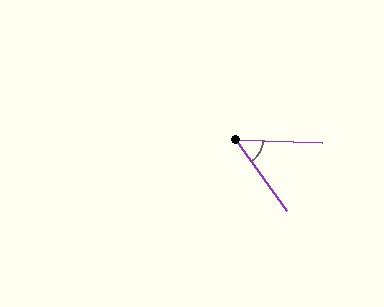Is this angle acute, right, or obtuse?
It is acute.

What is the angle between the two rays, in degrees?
Approximately 53 degrees.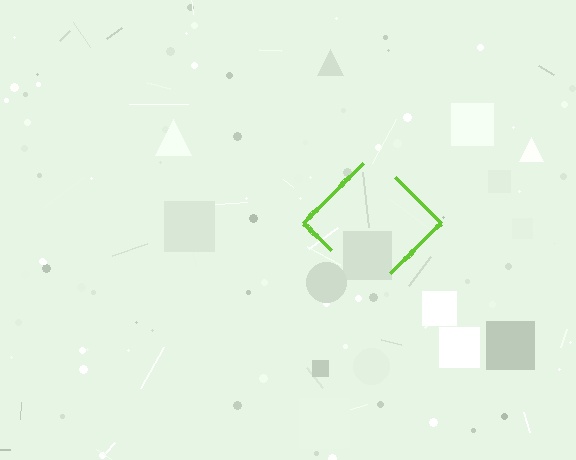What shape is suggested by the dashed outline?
The dashed outline suggests a diamond.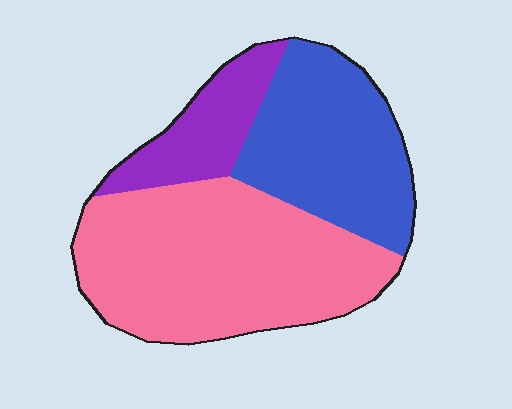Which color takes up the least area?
Purple, at roughly 15%.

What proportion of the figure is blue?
Blue covers about 30% of the figure.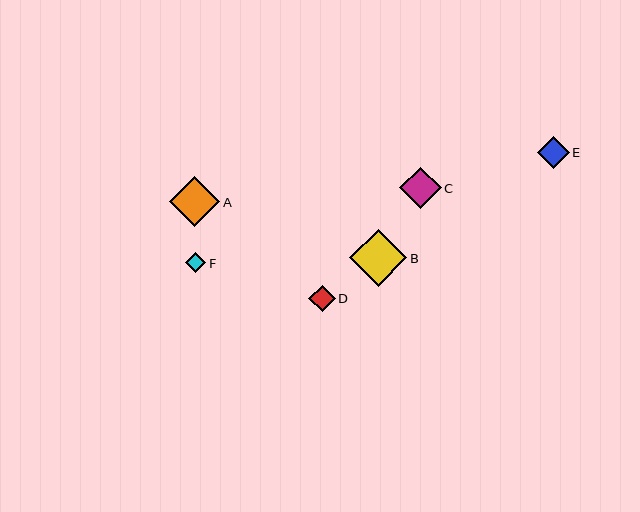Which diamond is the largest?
Diamond B is the largest with a size of approximately 57 pixels.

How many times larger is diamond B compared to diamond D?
Diamond B is approximately 2.1 times the size of diamond D.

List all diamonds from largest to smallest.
From largest to smallest: B, A, C, E, D, F.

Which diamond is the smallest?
Diamond F is the smallest with a size of approximately 20 pixels.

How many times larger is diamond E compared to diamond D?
Diamond E is approximately 1.2 times the size of diamond D.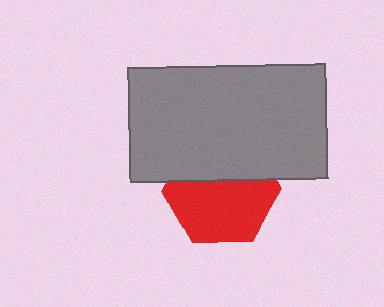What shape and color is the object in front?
The object in front is a gray rectangle.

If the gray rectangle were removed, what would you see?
You would see the complete red hexagon.